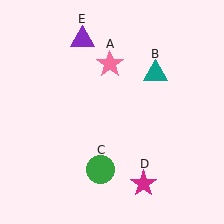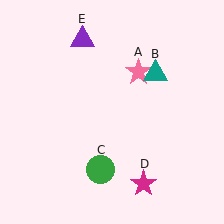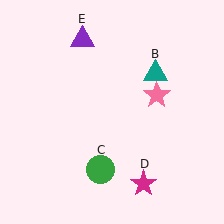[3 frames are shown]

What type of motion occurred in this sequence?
The pink star (object A) rotated clockwise around the center of the scene.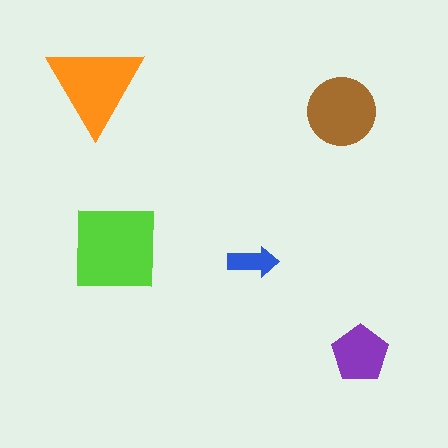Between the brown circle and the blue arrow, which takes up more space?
The brown circle.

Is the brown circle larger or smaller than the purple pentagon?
Larger.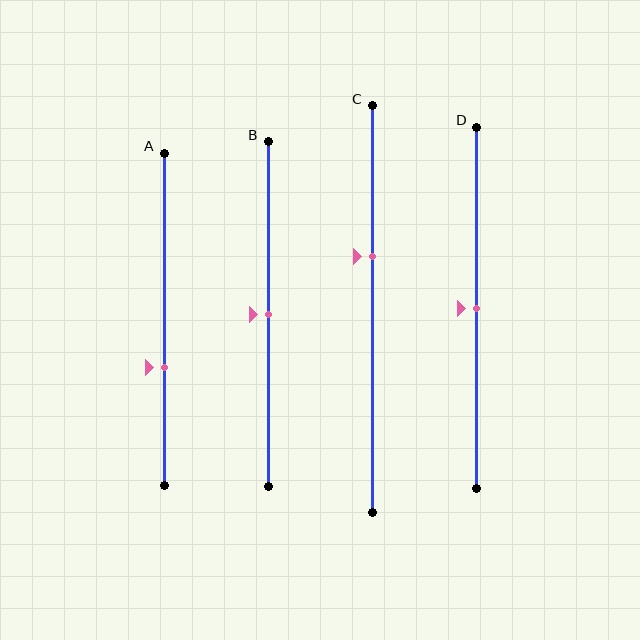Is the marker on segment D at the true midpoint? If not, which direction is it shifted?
Yes, the marker on segment D is at the true midpoint.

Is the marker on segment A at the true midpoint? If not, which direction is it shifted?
No, the marker on segment A is shifted downward by about 14% of the segment length.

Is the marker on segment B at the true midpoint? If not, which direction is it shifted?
Yes, the marker on segment B is at the true midpoint.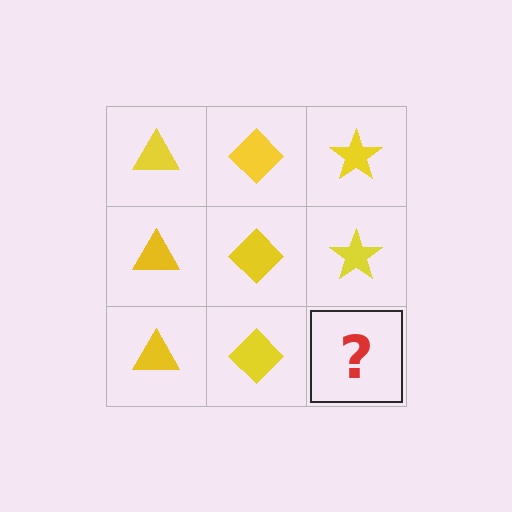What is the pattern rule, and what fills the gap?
The rule is that each column has a consistent shape. The gap should be filled with a yellow star.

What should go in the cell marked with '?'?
The missing cell should contain a yellow star.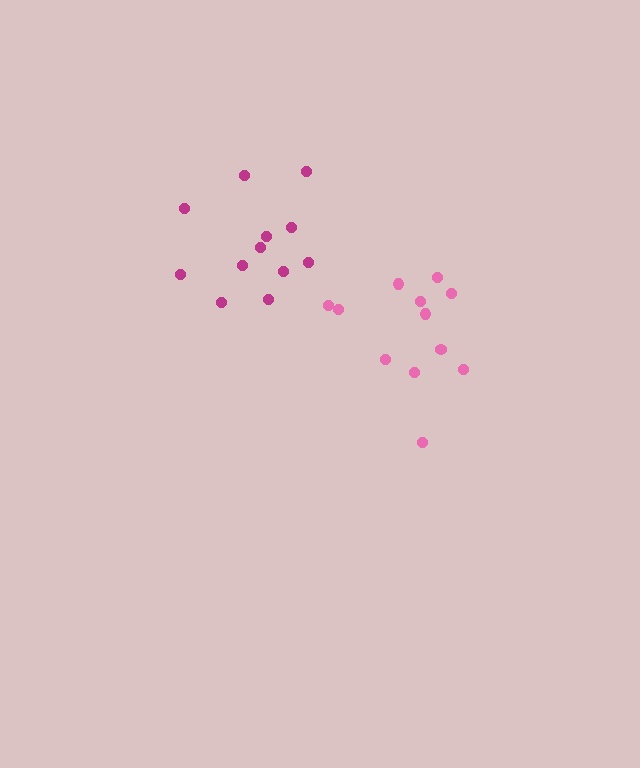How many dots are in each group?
Group 1: 12 dots, Group 2: 12 dots (24 total).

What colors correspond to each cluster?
The clusters are colored: pink, magenta.